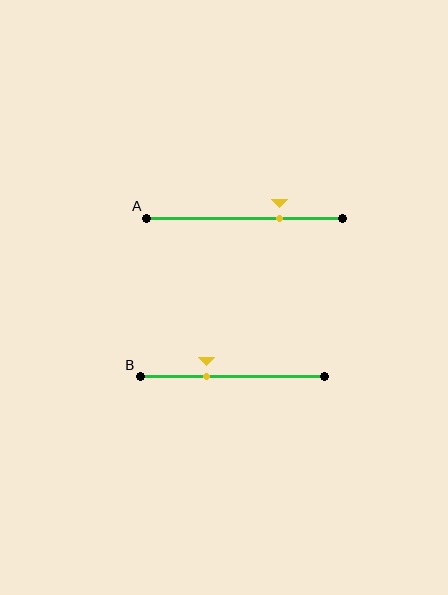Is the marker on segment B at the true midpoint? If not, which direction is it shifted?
No, the marker on segment B is shifted to the left by about 14% of the segment length.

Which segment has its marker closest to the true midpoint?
Segment B has its marker closest to the true midpoint.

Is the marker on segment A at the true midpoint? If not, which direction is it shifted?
No, the marker on segment A is shifted to the right by about 18% of the segment length.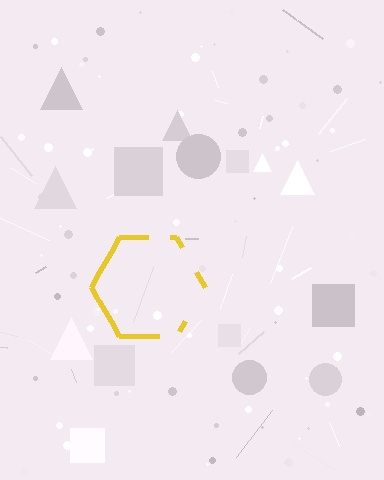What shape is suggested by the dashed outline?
The dashed outline suggests a hexagon.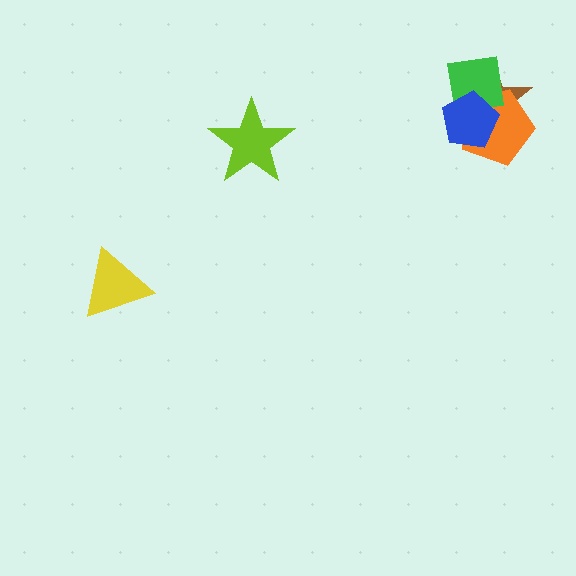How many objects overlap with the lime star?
0 objects overlap with the lime star.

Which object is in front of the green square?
The blue pentagon is in front of the green square.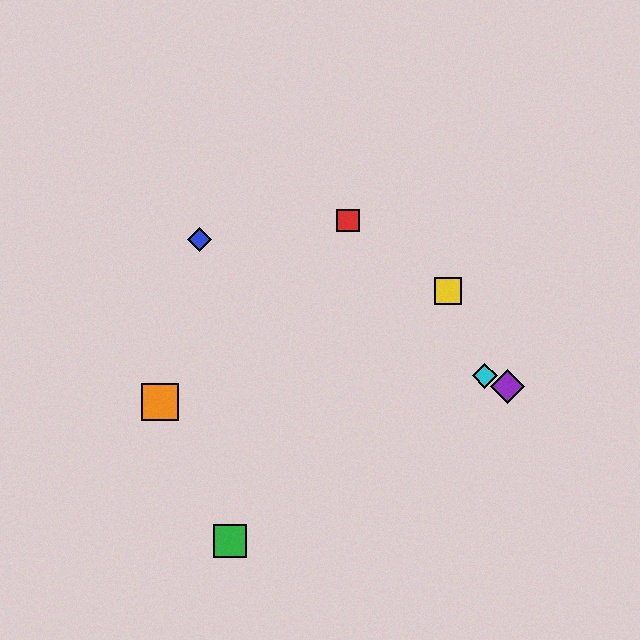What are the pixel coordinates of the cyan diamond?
The cyan diamond is at (485, 376).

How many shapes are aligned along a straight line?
3 shapes (the blue diamond, the purple diamond, the cyan diamond) are aligned along a straight line.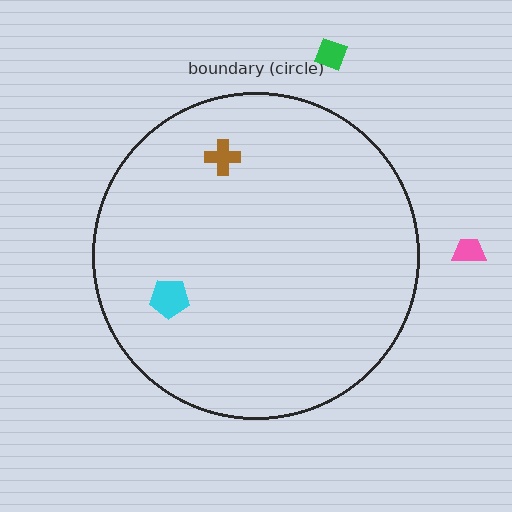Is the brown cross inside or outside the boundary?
Inside.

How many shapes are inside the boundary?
2 inside, 2 outside.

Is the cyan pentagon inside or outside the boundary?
Inside.